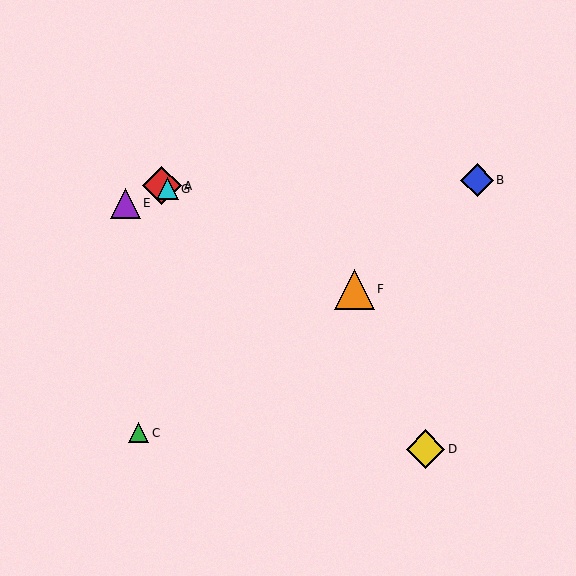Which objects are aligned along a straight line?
Objects A, F, G are aligned along a straight line.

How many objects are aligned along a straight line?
3 objects (A, F, G) are aligned along a straight line.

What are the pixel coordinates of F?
Object F is at (354, 289).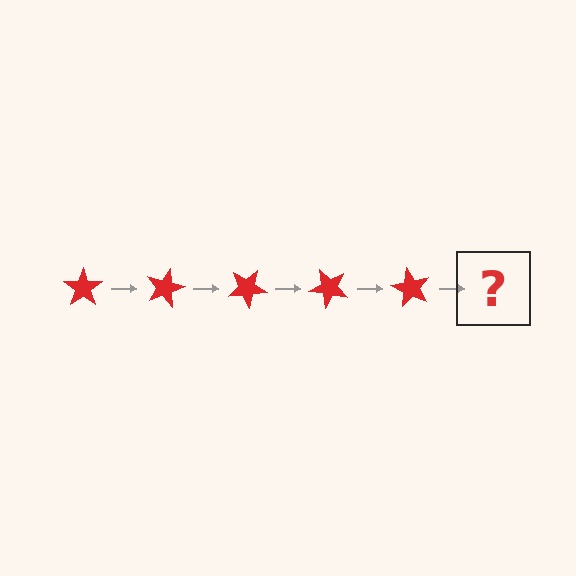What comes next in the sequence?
The next element should be a red star rotated 75 degrees.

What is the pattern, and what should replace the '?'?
The pattern is that the star rotates 15 degrees each step. The '?' should be a red star rotated 75 degrees.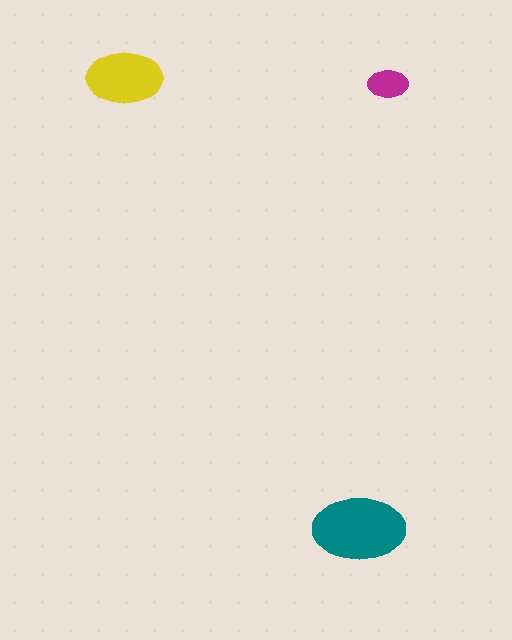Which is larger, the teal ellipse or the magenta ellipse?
The teal one.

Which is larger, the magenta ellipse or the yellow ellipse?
The yellow one.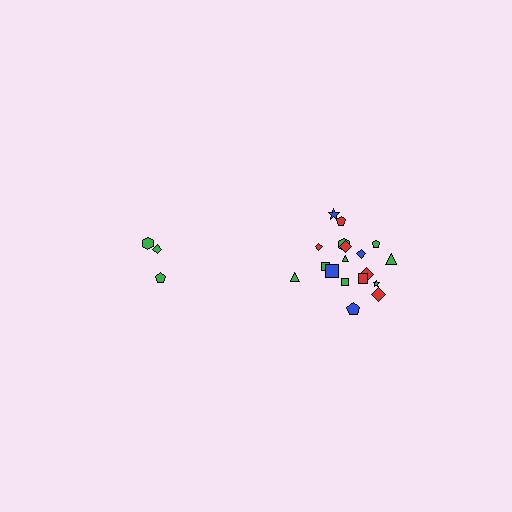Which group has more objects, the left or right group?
The right group.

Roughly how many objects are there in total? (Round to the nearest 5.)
Roughly 20 objects in total.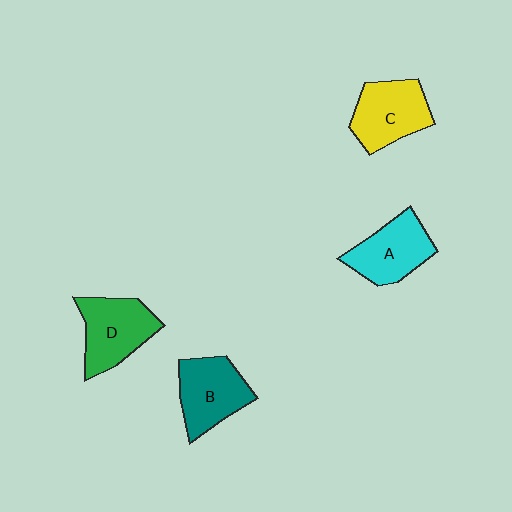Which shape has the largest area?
Shape D (green).